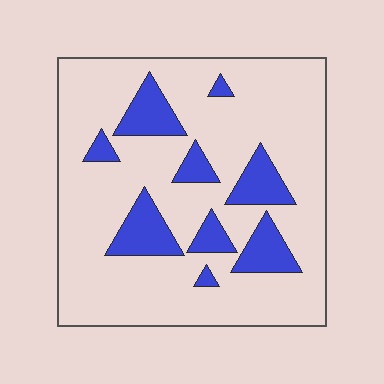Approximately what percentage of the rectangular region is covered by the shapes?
Approximately 20%.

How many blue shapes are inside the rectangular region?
9.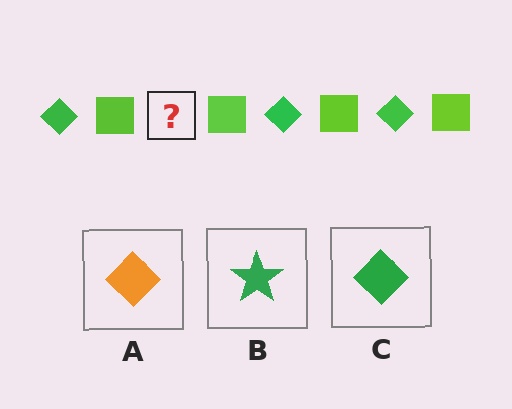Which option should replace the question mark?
Option C.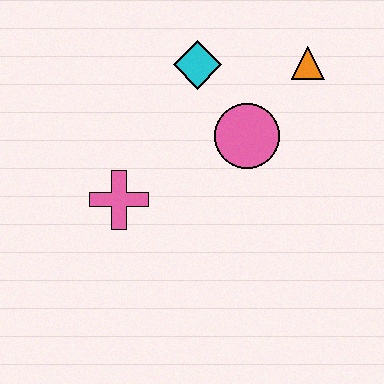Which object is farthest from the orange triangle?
The pink cross is farthest from the orange triangle.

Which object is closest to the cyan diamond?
The pink circle is closest to the cyan diamond.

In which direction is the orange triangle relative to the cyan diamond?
The orange triangle is to the right of the cyan diamond.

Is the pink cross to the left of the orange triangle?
Yes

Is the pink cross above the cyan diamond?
No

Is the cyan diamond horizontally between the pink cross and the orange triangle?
Yes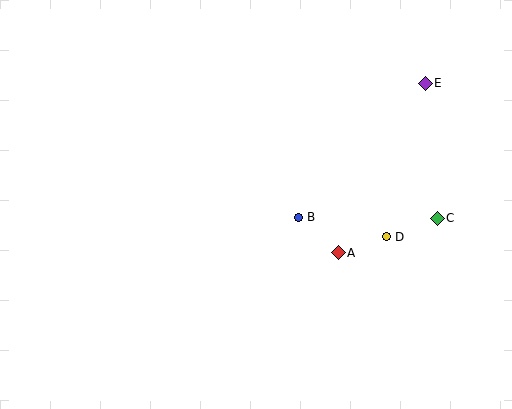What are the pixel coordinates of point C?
Point C is at (437, 218).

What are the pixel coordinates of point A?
Point A is at (338, 253).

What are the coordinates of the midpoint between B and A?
The midpoint between B and A is at (318, 235).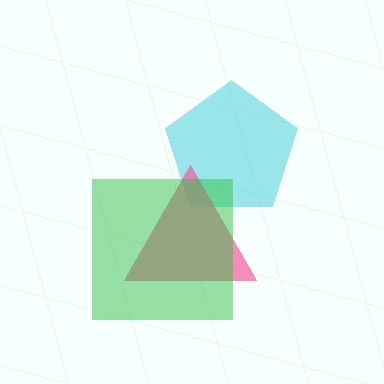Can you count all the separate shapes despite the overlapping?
Yes, there are 3 separate shapes.